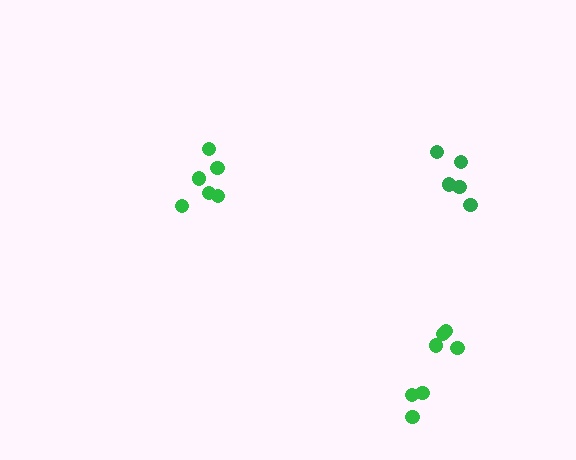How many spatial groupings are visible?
There are 3 spatial groupings.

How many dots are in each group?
Group 1: 6 dots, Group 2: 7 dots, Group 3: 5 dots (18 total).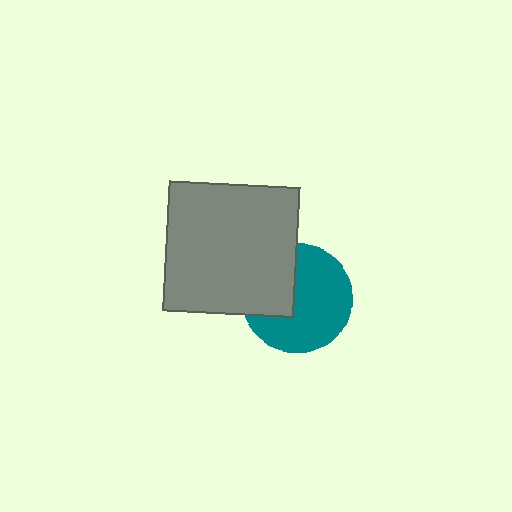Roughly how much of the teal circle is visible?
Most of it is visible (roughly 66%).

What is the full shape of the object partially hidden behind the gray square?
The partially hidden object is a teal circle.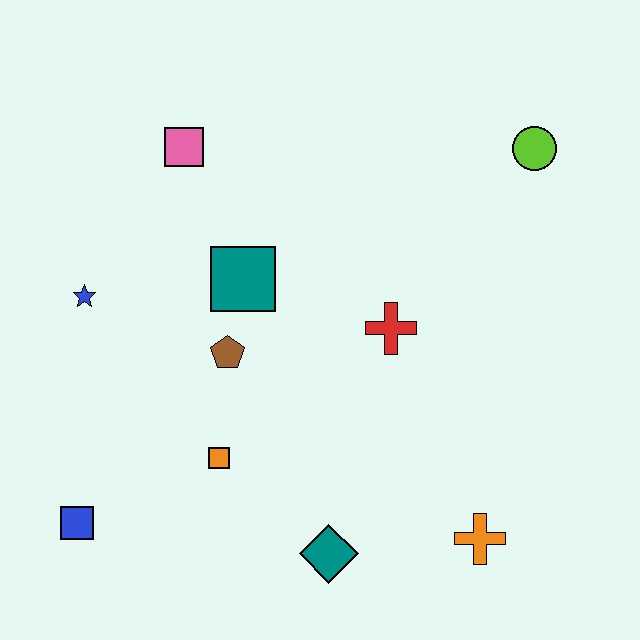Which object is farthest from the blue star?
The lime circle is farthest from the blue star.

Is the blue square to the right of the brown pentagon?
No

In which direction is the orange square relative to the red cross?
The orange square is to the left of the red cross.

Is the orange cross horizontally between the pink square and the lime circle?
Yes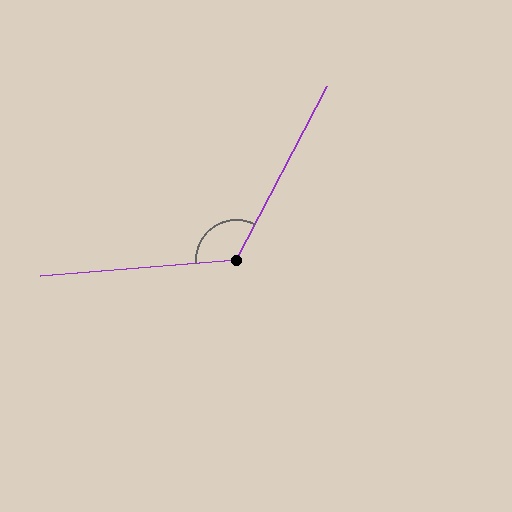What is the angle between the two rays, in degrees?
Approximately 122 degrees.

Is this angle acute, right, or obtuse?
It is obtuse.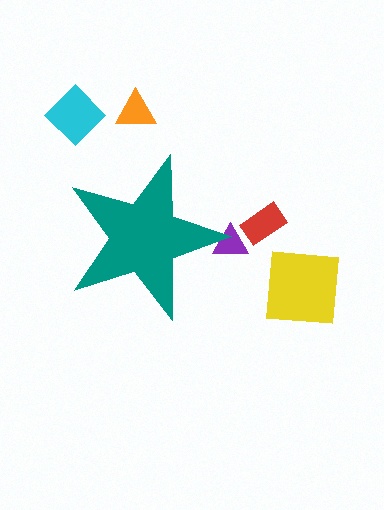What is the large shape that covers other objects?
A teal star.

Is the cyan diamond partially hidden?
No, the cyan diamond is fully visible.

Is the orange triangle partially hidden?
No, the orange triangle is fully visible.